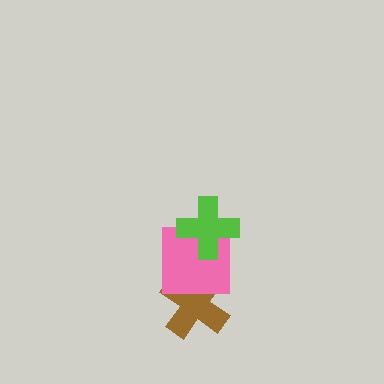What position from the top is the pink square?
The pink square is 2nd from the top.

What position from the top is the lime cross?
The lime cross is 1st from the top.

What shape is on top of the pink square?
The lime cross is on top of the pink square.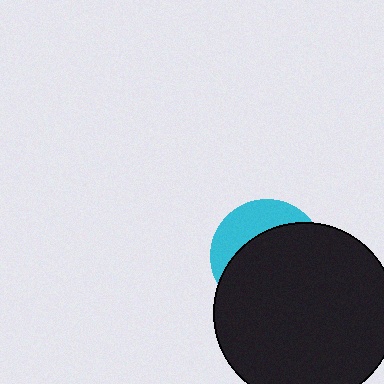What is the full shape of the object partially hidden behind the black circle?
The partially hidden object is a cyan circle.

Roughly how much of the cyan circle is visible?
A small part of it is visible (roughly 31%).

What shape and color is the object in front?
The object in front is a black circle.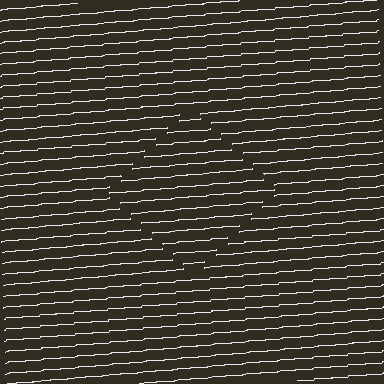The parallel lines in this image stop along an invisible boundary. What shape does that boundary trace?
An illusory square. The interior of the shape contains the same grating, shifted by half a period — the contour is defined by the phase discontinuity where line-ends from the inner and outer gratings abut.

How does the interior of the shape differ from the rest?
The interior of the shape contains the same grating, shifted by half a period — the contour is defined by the phase discontinuity where line-ends from the inner and outer gratings abut.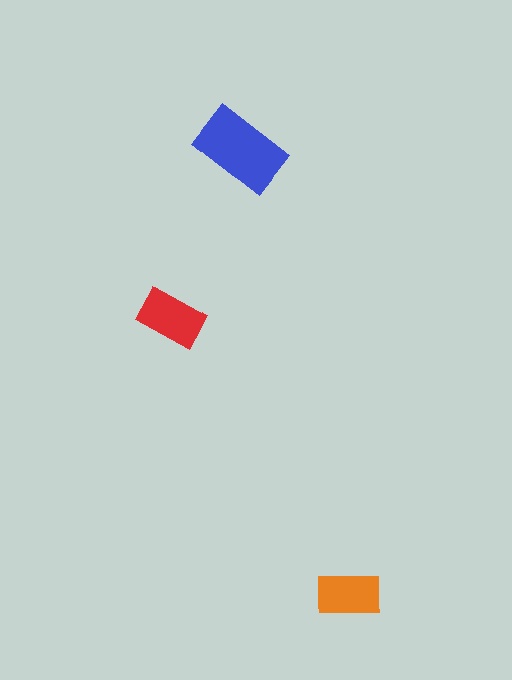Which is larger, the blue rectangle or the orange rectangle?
The blue one.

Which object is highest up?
The blue rectangle is topmost.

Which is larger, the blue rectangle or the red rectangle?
The blue one.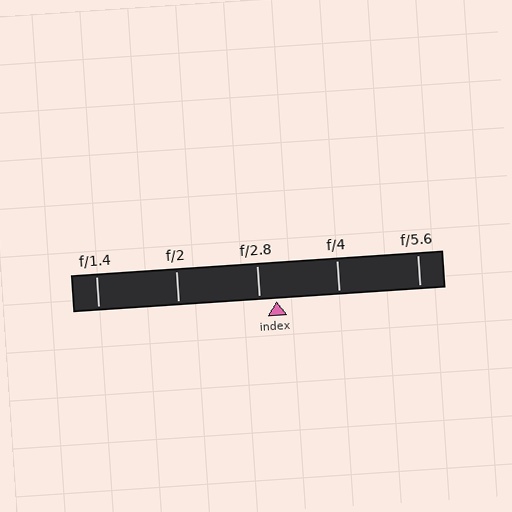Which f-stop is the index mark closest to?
The index mark is closest to f/2.8.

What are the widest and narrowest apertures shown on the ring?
The widest aperture shown is f/1.4 and the narrowest is f/5.6.